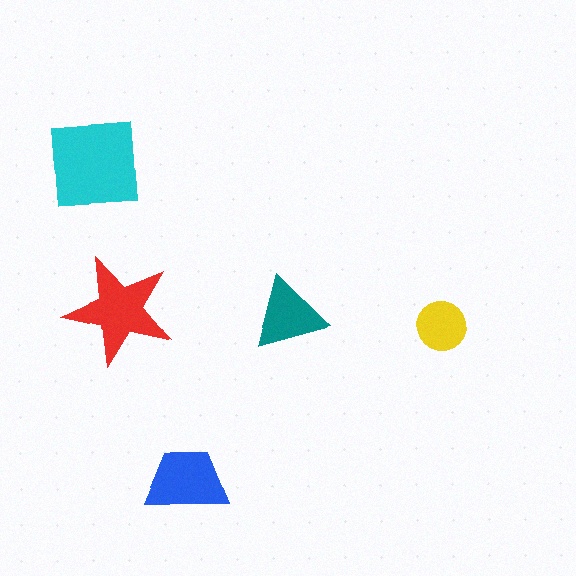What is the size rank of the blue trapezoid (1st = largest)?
3rd.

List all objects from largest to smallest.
The cyan square, the red star, the blue trapezoid, the teal triangle, the yellow circle.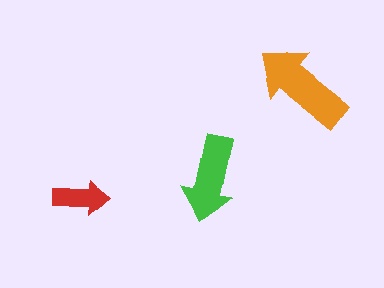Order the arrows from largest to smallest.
the orange one, the green one, the red one.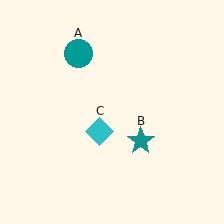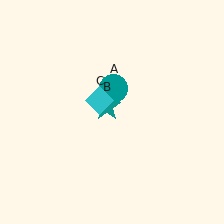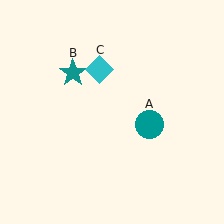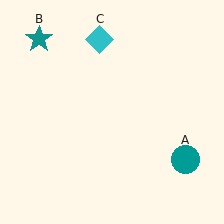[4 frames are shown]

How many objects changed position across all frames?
3 objects changed position: teal circle (object A), teal star (object B), cyan diamond (object C).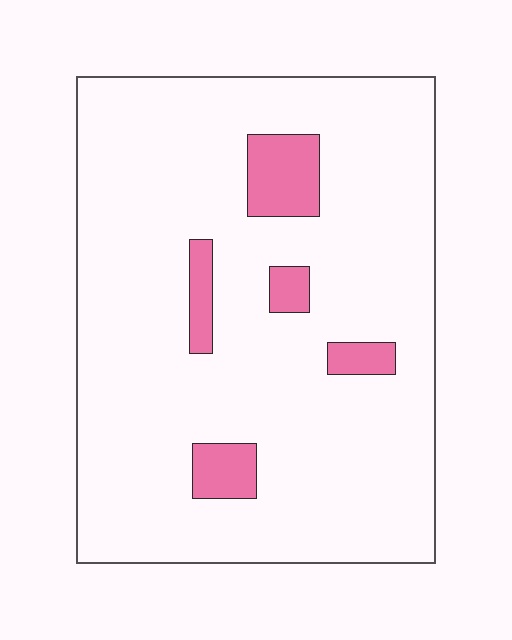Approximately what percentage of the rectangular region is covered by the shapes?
Approximately 10%.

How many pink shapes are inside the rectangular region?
5.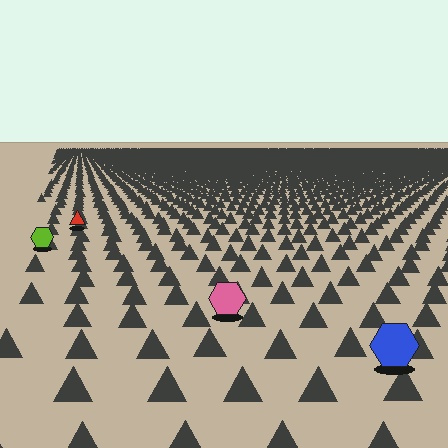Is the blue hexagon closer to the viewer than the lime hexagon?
Yes. The blue hexagon is closer — you can tell from the texture gradient: the ground texture is coarser near it.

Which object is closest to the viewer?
The blue hexagon is closest. The texture marks near it are larger and more spread out.